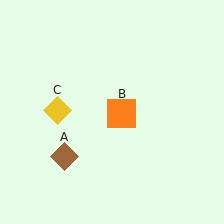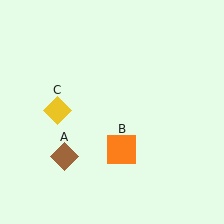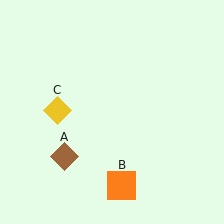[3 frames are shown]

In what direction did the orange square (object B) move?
The orange square (object B) moved down.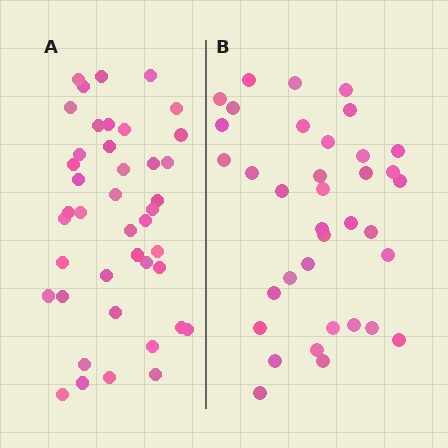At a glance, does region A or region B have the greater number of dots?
Region A (the left region) has more dots.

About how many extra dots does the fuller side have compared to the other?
Region A has about 6 more dots than region B.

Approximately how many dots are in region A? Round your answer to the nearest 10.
About 40 dots. (The exact count is 42, which rounds to 40.)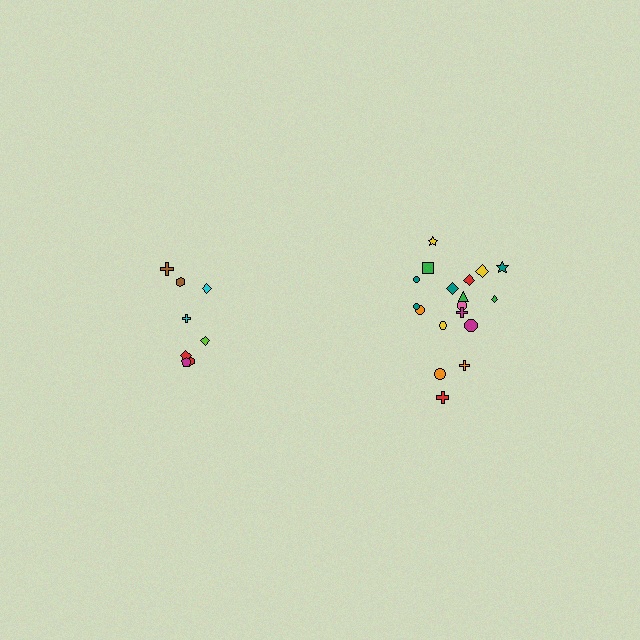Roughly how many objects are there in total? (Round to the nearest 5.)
Roughly 25 objects in total.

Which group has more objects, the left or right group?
The right group.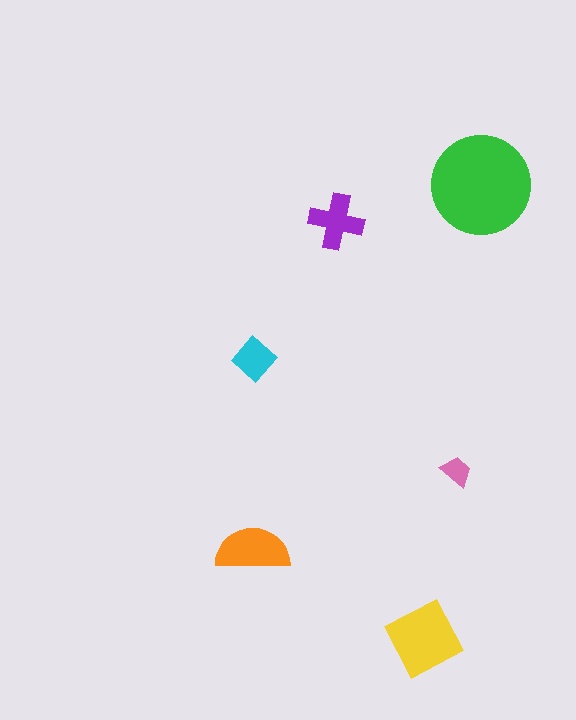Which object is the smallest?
The pink trapezoid.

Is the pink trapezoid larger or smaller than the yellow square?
Smaller.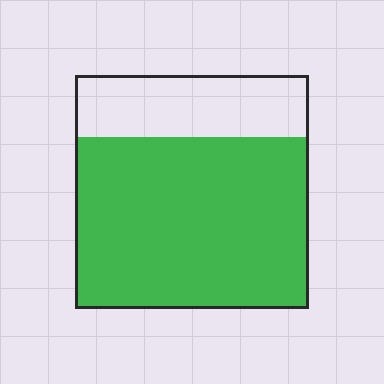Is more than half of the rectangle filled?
Yes.